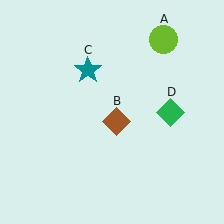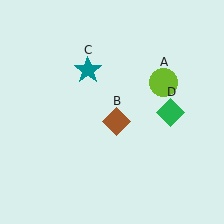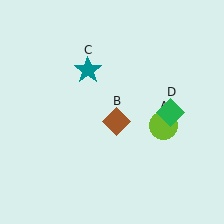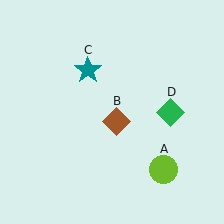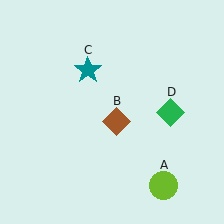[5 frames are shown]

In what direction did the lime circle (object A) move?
The lime circle (object A) moved down.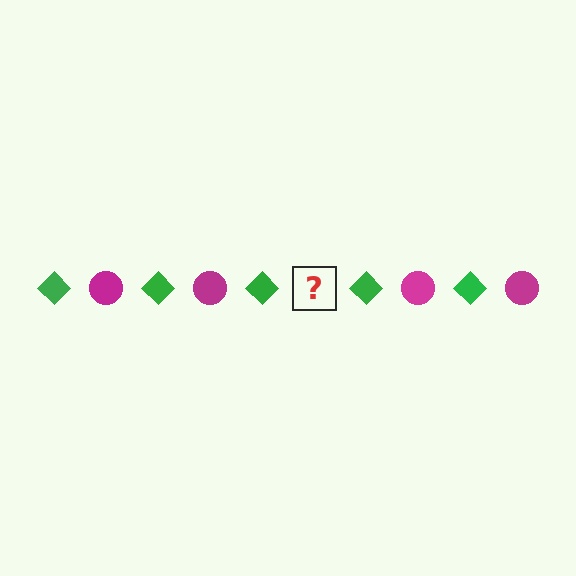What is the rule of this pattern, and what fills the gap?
The rule is that the pattern alternates between green diamond and magenta circle. The gap should be filled with a magenta circle.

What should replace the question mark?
The question mark should be replaced with a magenta circle.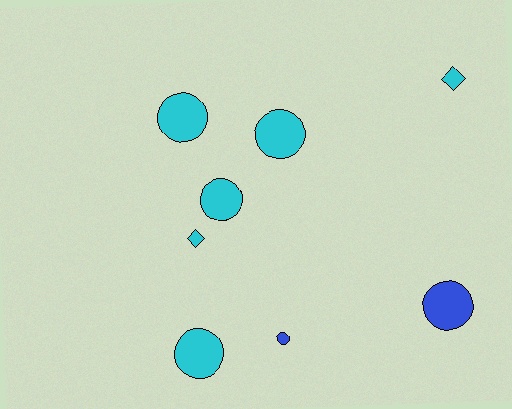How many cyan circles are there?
There are 4 cyan circles.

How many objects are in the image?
There are 8 objects.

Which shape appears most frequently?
Circle, with 6 objects.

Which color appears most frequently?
Cyan, with 6 objects.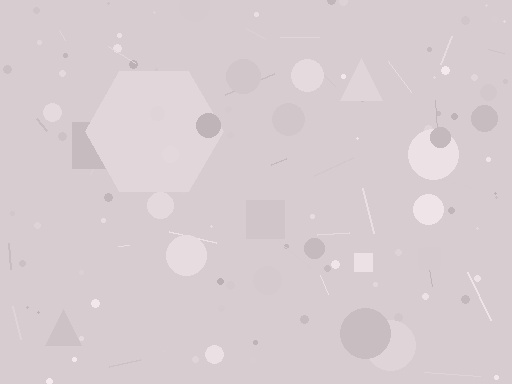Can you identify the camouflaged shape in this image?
The camouflaged shape is a hexagon.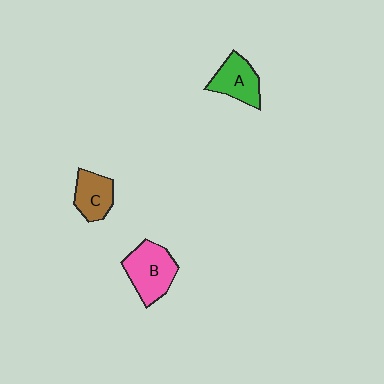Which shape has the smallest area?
Shape C (brown).